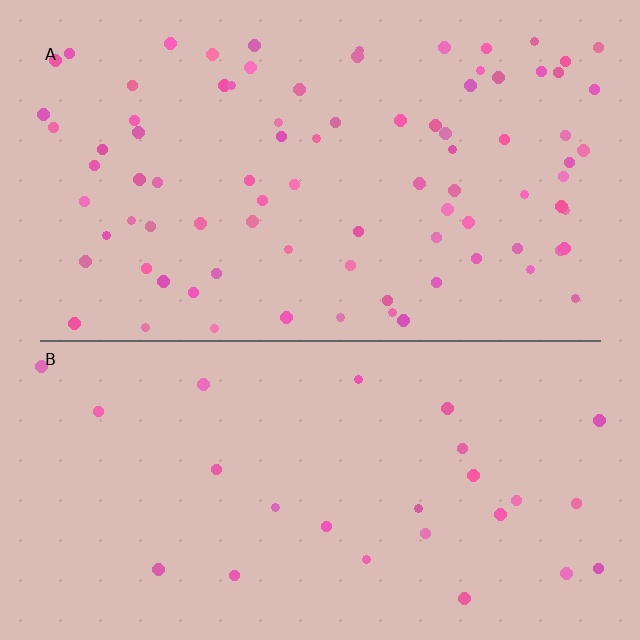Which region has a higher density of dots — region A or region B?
A (the top).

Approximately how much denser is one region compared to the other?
Approximately 3.3× — region A over region B.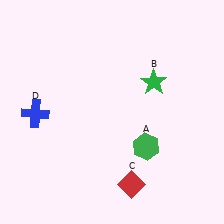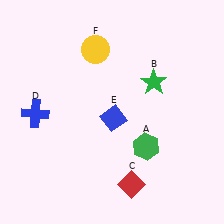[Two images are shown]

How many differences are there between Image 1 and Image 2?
There are 2 differences between the two images.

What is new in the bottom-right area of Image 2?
A blue diamond (E) was added in the bottom-right area of Image 2.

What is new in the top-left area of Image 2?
A yellow circle (F) was added in the top-left area of Image 2.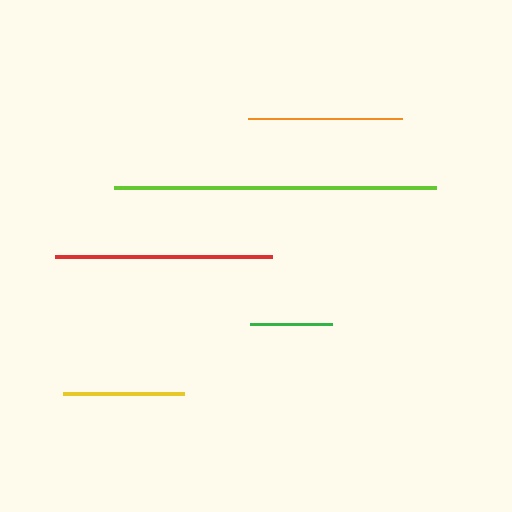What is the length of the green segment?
The green segment is approximately 82 pixels long.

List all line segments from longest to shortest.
From longest to shortest: lime, red, orange, yellow, green.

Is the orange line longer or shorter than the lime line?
The lime line is longer than the orange line.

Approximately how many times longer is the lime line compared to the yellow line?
The lime line is approximately 2.7 times the length of the yellow line.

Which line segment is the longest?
The lime line is the longest at approximately 322 pixels.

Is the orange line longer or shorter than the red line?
The red line is longer than the orange line.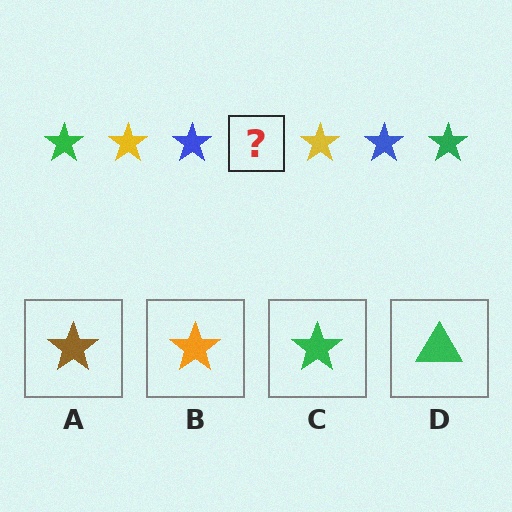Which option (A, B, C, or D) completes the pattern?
C.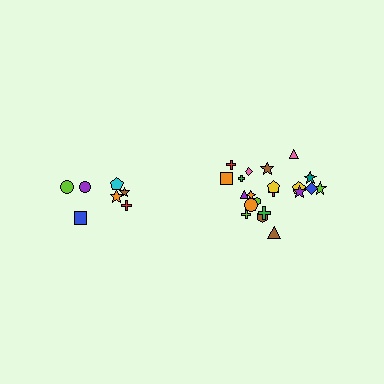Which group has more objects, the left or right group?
The right group.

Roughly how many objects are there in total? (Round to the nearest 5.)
Roughly 30 objects in total.